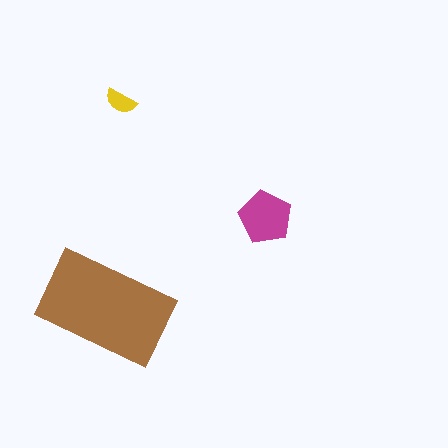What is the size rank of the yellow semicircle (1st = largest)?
3rd.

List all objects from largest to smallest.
The brown rectangle, the magenta pentagon, the yellow semicircle.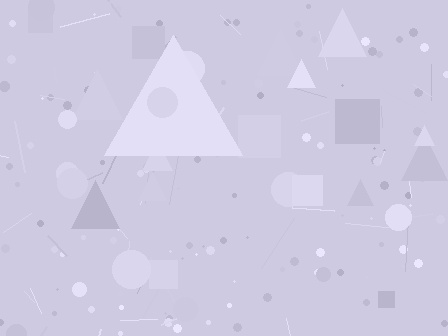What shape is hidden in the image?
A triangle is hidden in the image.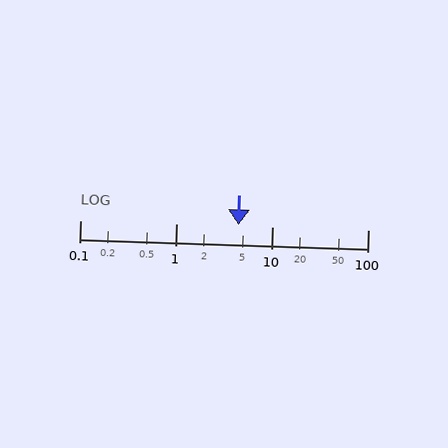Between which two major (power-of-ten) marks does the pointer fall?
The pointer is between 1 and 10.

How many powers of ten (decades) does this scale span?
The scale spans 3 decades, from 0.1 to 100.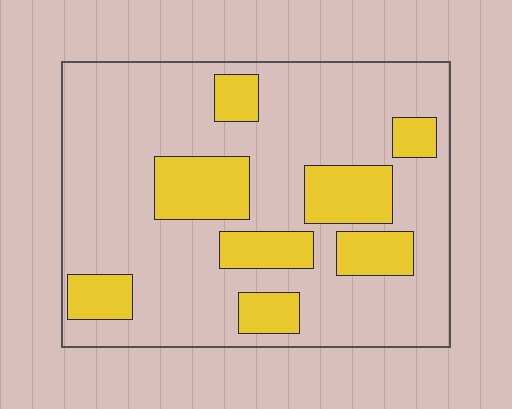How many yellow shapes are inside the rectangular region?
8.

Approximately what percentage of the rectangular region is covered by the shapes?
Approximately 25%.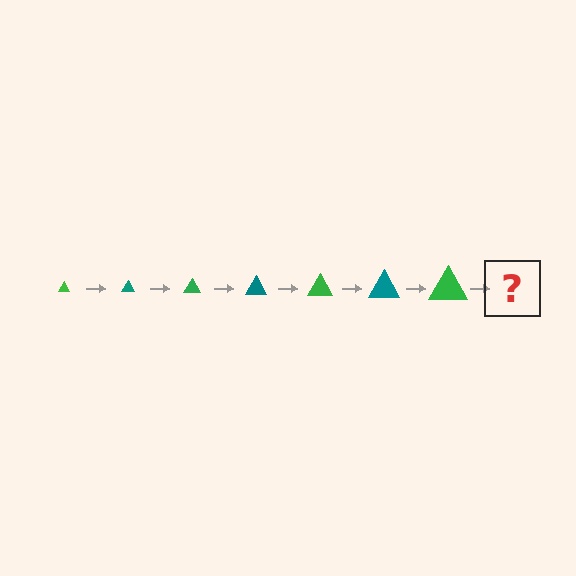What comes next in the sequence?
The next element should be a teal triangle, larger than the previous one.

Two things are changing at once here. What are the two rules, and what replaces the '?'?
The two rules are that the triangle grows larger each step and the color cycles through green and teal. The '?' should be a teal triangle, larger than the previous one.